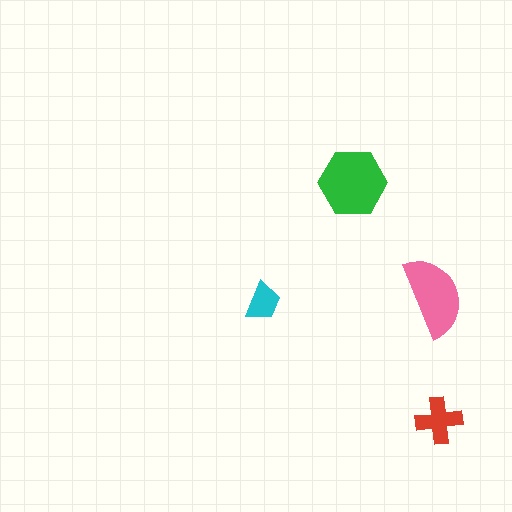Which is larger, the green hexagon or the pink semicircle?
The green hexagon.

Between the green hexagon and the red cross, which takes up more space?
The green hexagon.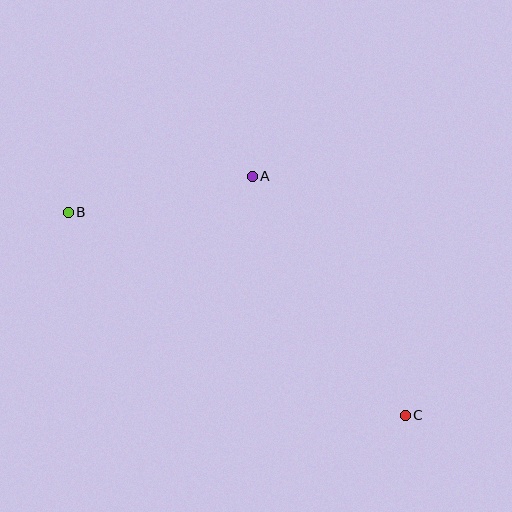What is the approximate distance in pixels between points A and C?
The distance between A and C is approximately 284 pixels.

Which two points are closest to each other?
Points A and B are closest to each other.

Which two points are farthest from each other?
Points B and C are farthest from each other.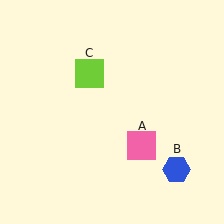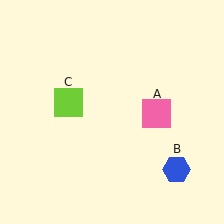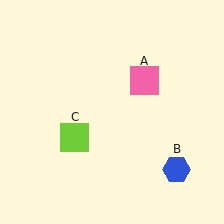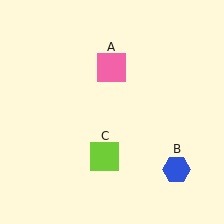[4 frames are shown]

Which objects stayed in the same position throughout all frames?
Blue hexagon (object B) remained stationary.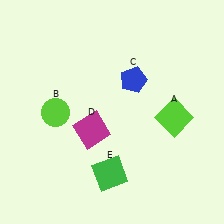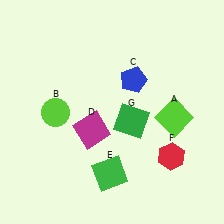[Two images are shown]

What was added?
A red hexagon (F), a green square (G) were added in Image 2.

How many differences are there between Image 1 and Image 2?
There are 2 differences between the two images.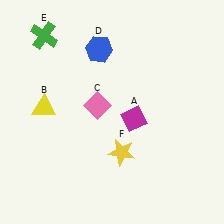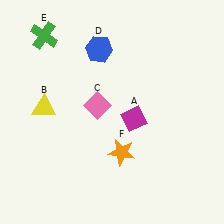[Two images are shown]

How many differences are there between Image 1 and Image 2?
There is 1 difference between the two images.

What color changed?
The star (F) changed from yellow in Image 1 to orange in Image 2.